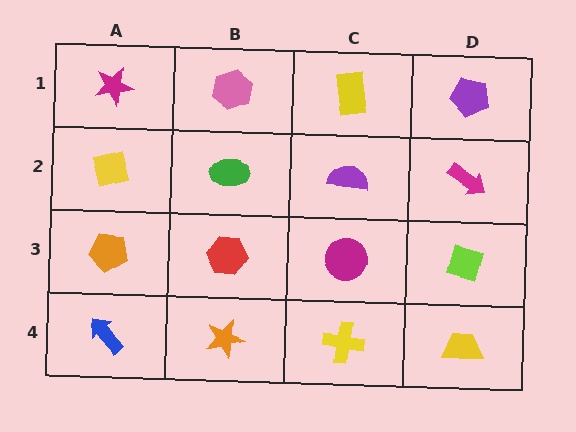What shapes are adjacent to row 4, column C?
A magenta circle (row 3, column C), an orange star (row 4, column B), a yellow trapezoid (row 4, column D).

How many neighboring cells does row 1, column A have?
2.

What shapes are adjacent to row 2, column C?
A yellow rectangle (row 1, column C), a magenta circle (row 3, column C), a green ellipse (row 2, column B), a magenta arrow (row 2, column D).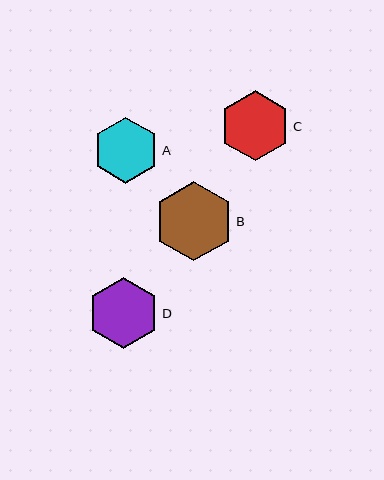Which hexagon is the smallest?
Hexagon A is the smallest with a size of approximately 66 pixels.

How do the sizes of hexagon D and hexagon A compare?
Hexagon D and hexagon A are approximately the same size.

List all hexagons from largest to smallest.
From largest to smallest: B, D, C, A.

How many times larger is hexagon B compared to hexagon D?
Hexagon B is approximately 1.1 times the size of hexagon D.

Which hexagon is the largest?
Hexagon B is the largest with a size of approximately 79 pixels.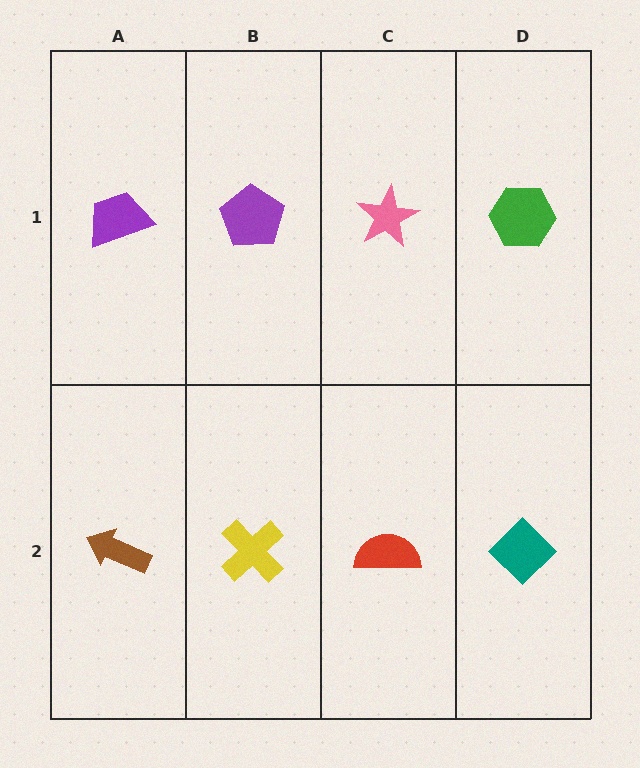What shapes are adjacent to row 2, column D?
A green hexagon (row 1, column D), a red semicircle (row 2, column C).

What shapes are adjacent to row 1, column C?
A red semicircle (row 2, column C), a purple pentagon (row 1, column B), a green hexagon (row 1, column D).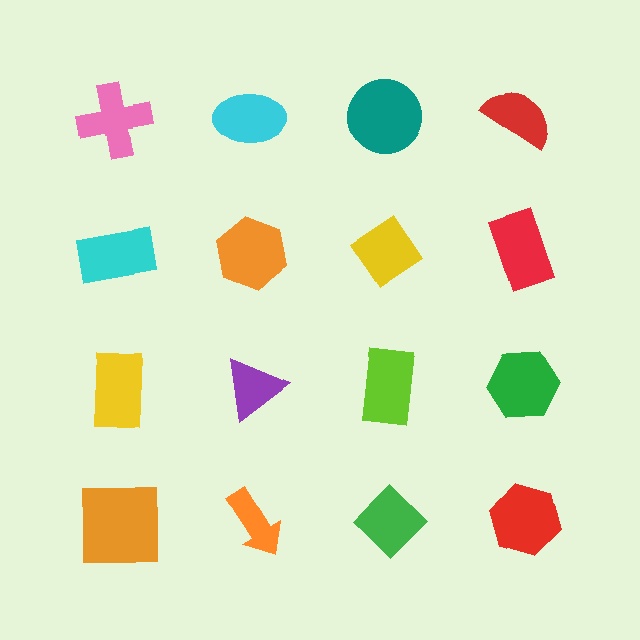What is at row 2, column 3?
A yellow diamond.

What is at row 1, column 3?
A teal circle.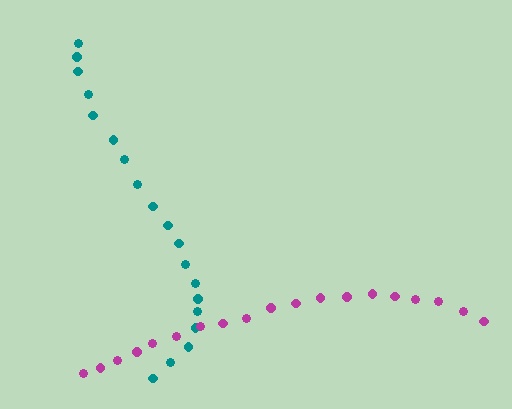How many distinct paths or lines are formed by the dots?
There are 2 distinct paths.